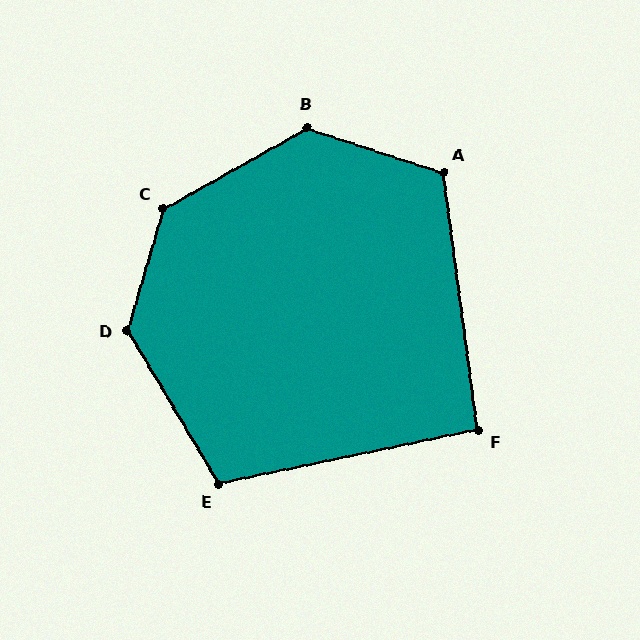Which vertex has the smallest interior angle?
F, at approximately 94 degrees.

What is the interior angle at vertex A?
Approximately 116 degrees (obtuse).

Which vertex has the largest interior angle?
C, at approximately 135 degrees.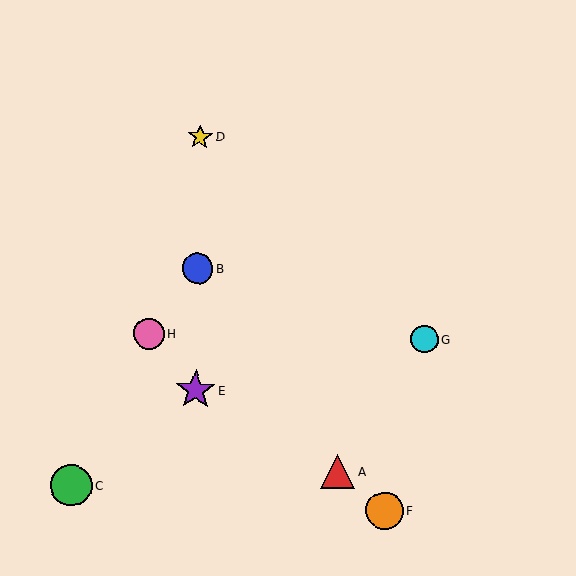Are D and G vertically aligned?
No, D is at x≈200 and G is at x≈425.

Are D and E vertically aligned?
Yes, both are at x≈200.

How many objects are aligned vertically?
3 objects (B, D, E) are aligned vertically.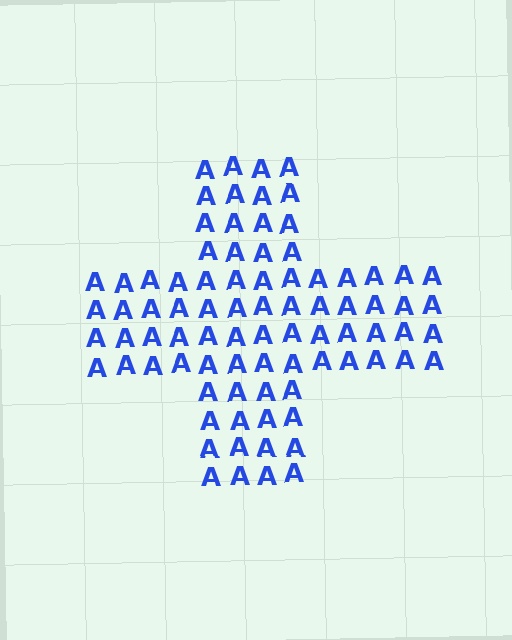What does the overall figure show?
The overall figure shows a cross.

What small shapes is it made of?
It is made of small letter A's.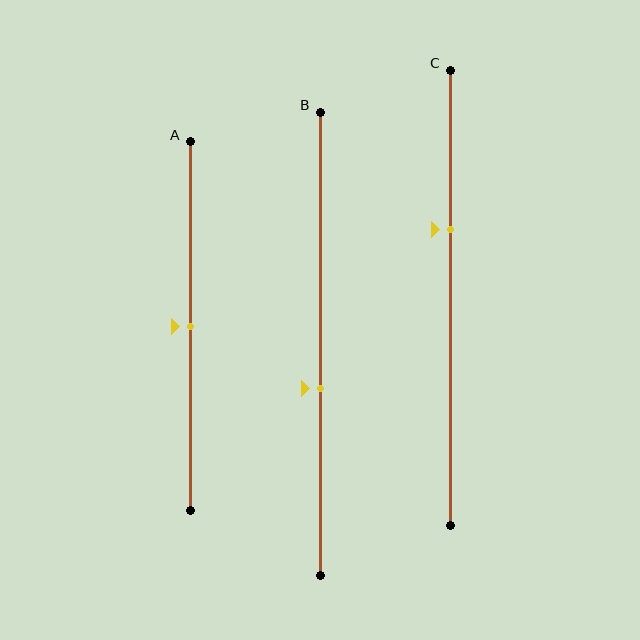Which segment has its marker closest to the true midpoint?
Segment A has its marker closest to the true midpoint.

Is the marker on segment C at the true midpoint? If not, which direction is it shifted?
No, the marker on segment C is shifted upward by about 15% of the segment length.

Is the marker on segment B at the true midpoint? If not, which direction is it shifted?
No, the marker on segment B is shifted downward by about 10% of the segment length.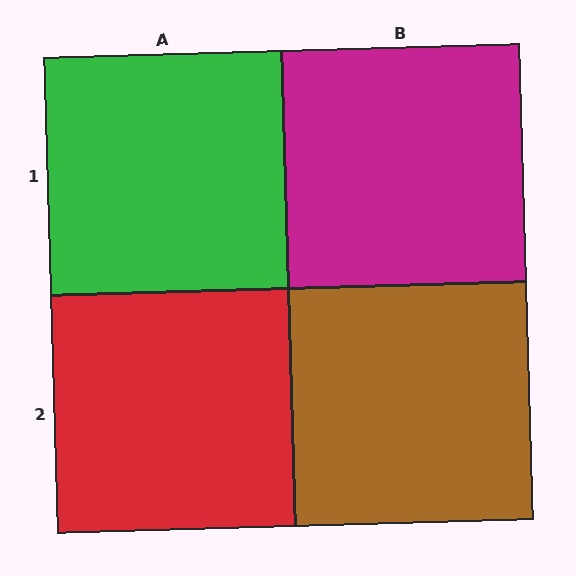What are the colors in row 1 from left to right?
Green, magenta.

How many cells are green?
1 cell is green.